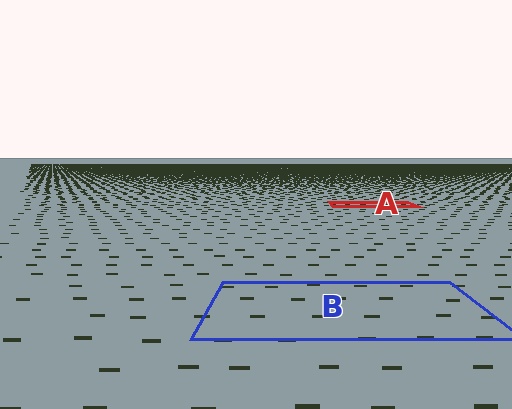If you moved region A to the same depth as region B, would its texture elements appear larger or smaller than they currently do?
They would appear larger. At a closer depth, the same texture elements are projected at a bigger on-screen size.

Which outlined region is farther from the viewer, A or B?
Region A is farther from the viewer — the texture elements inside it appear smaller and more densely packed.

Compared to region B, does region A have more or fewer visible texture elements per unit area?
Region A has more texture elements per unit area — they are packed more densely because it is farther away.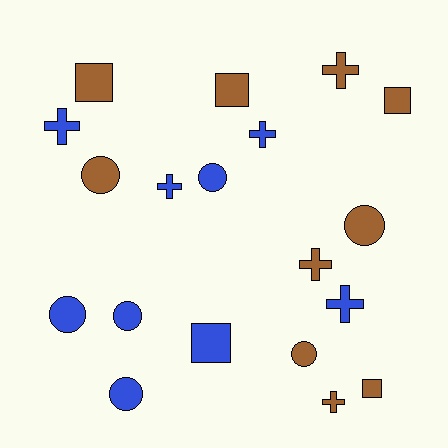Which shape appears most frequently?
Cross, with 7 objects.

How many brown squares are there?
There are 4 brown squares.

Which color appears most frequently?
Brown, with 10 objects.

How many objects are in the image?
There are 19 objects.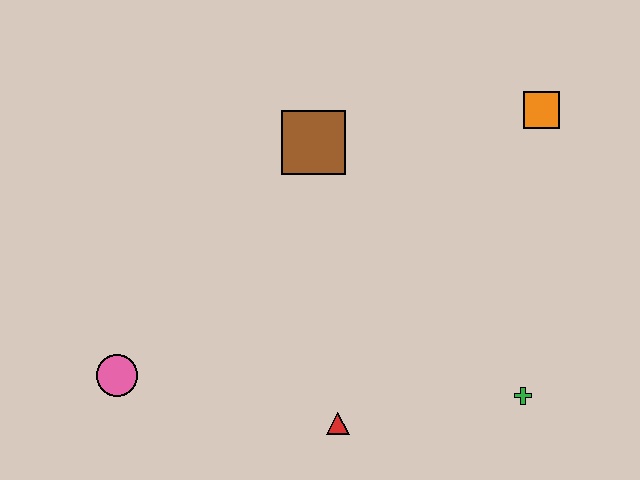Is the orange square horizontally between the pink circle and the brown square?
No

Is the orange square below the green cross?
No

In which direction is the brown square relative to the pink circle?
The brown square is above the pink circle.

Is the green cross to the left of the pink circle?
No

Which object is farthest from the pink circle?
The orange square is farthest from the pink circle.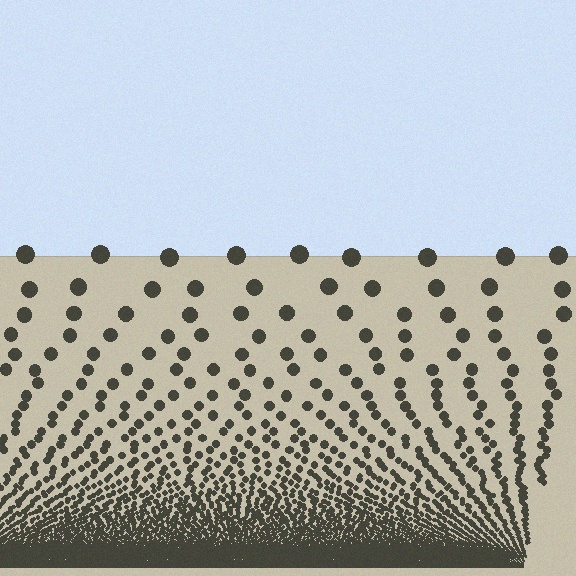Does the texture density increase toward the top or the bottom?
Density increases toward the bottom.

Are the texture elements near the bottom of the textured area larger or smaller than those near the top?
Smaller. The gradient is inverted — elements near the bottom are smaller and denser.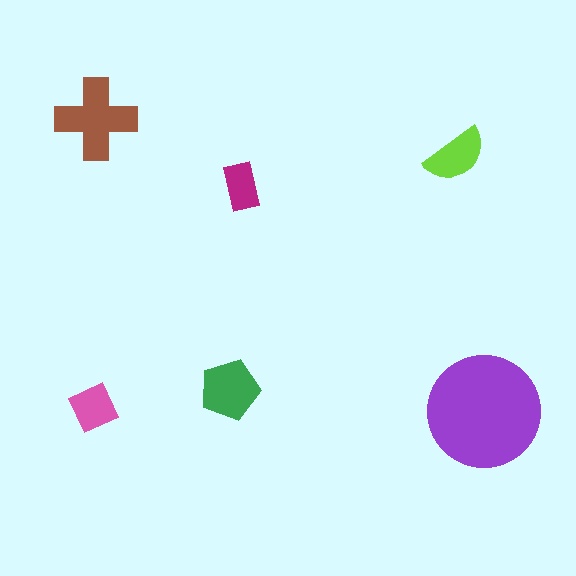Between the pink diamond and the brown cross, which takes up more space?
The brown cross.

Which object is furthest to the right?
The purple circle is rightmost.